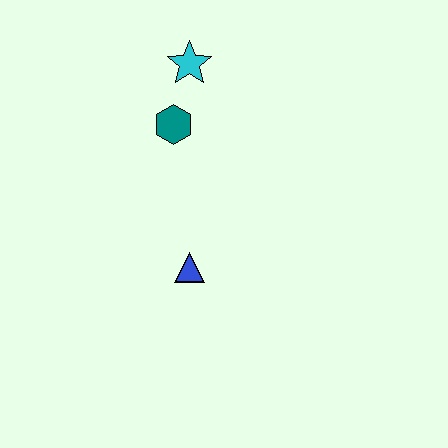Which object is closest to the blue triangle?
The teal hexagon is closest to the blue triangle.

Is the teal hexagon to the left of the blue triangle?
Yes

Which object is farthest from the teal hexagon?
The blue triangle is farthest from the teal hexagon.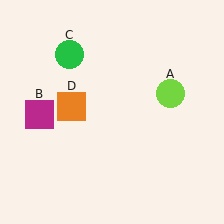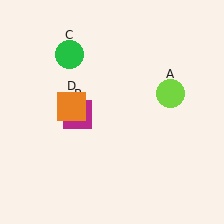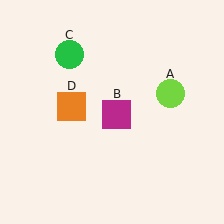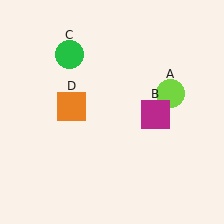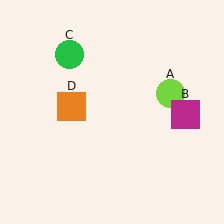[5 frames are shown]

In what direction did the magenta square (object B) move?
The magenta square (object B) moved right.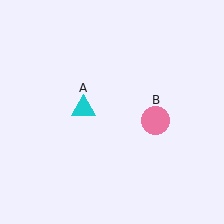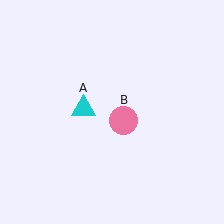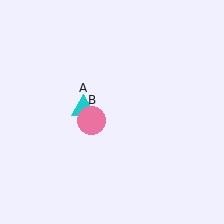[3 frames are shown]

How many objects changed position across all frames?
1 object changed position: pink circle (object B).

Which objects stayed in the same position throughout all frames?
Cyan triangle (object A) remained stationary.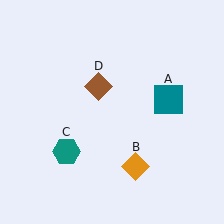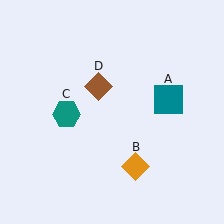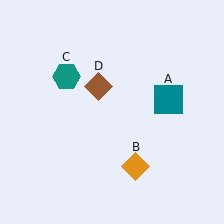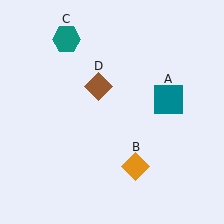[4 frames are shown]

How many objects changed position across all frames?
1 object changed position: teal hexagon (object C).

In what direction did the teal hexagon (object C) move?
The teal hexagon (object C) moved up.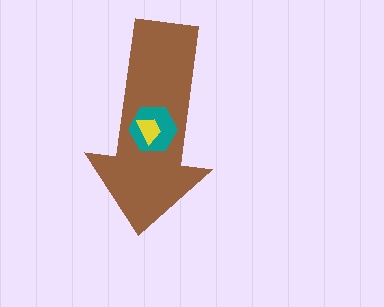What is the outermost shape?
The brown arrow.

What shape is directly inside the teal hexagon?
The yellow trapezoid.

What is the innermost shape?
The yellow trapezoid.